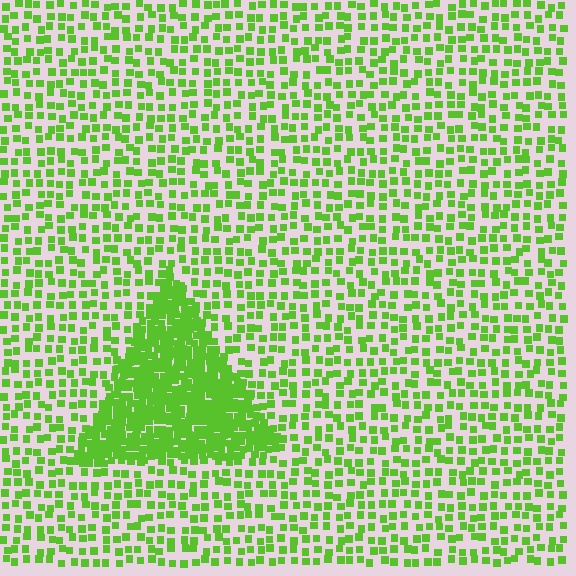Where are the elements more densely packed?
The elements are more densely packed inside the triangle boundary.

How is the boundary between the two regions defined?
The boundary is defined by a change in element density (approximately 2.8x ratio). All elements are the same color, size, and shape.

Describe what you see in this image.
The image contains small lime elements arranged at two different densities. A triangle-shaped region is visible where the elements are more densely packed than the surrounding area.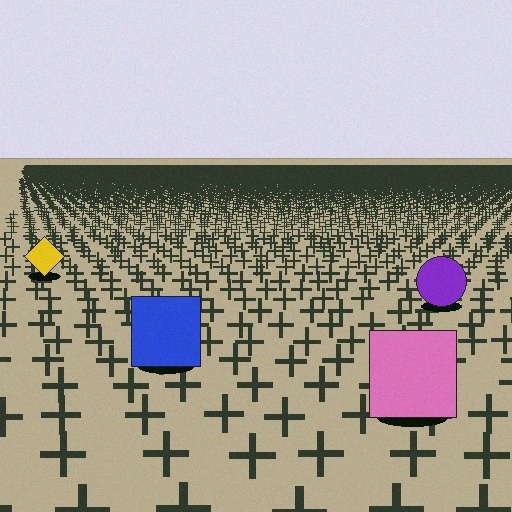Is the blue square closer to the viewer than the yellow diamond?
Yes. The blue square is closer — you can tell from the texture gradient: the ground texture is coarser near it.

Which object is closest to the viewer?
The pink square is closest. The texture marks near it are larger and more spread out.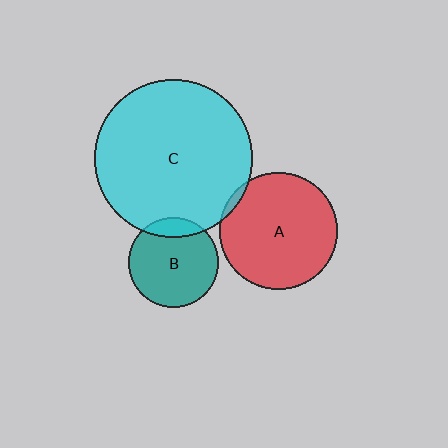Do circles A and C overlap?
Yes.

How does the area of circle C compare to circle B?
Approximately 3.1 times.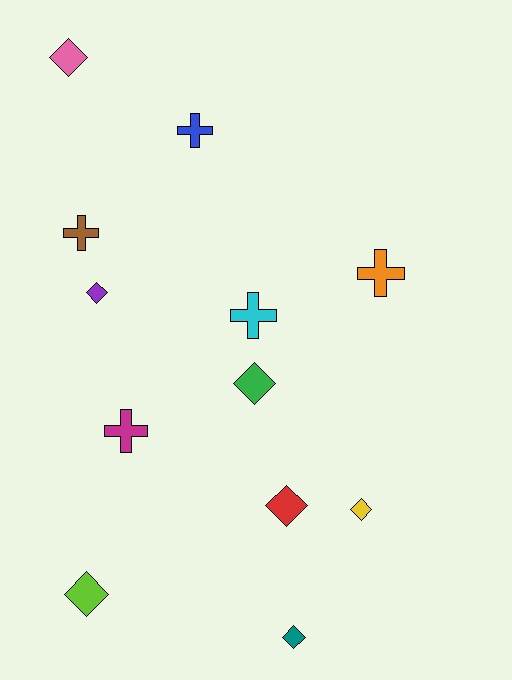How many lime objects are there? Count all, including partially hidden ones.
There is 1 lime object.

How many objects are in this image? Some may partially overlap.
There are 12 objects.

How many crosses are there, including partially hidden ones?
There are 5 crosses.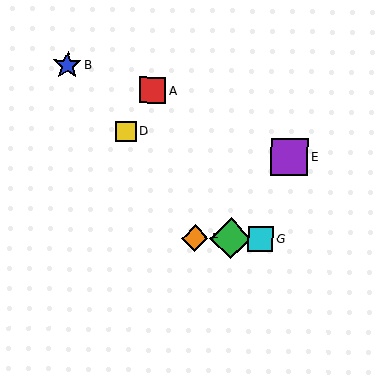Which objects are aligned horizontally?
Objects C, F, G are aligned horizontally.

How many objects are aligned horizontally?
3 objects (C, F, G) are aligned horizontally.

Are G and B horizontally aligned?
No, G is at y≈239 and B is at y≈65.